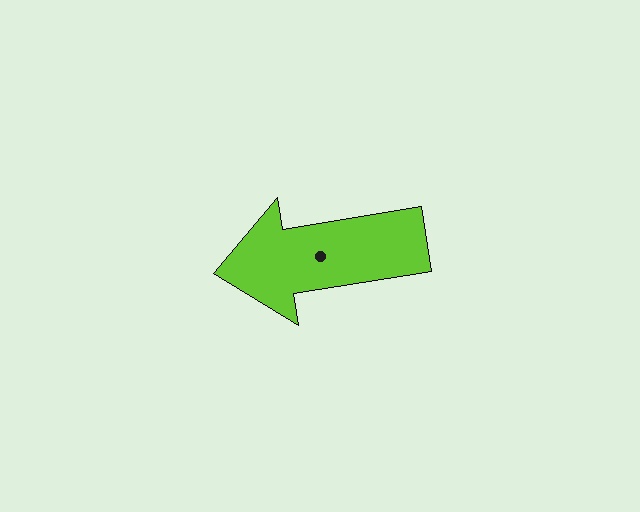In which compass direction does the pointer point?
West.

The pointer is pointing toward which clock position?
Roughly 9 o'clock.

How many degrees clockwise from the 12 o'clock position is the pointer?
Approximately 261 degrees.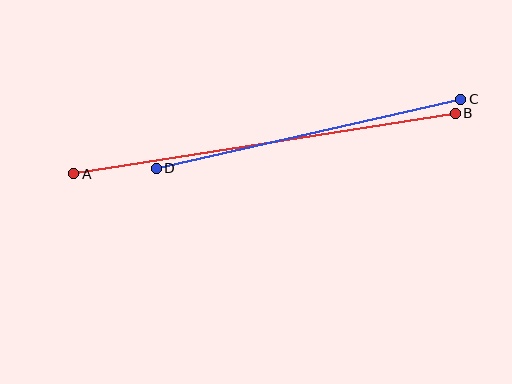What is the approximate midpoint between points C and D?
The midpoint is at approximately (308, 134) pixels.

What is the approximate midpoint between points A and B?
The midpoint is at approximately (265, 144) pixels.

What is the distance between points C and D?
The distance is approximately 312 pixels.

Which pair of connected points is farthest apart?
Points A and B are farthest apart.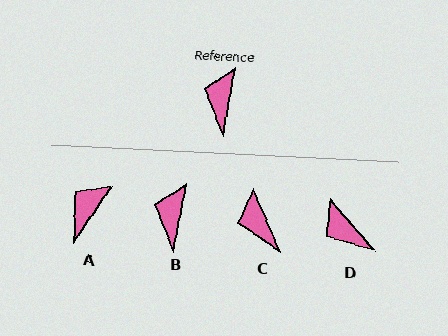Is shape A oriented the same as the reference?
No, it is off by about 23 degrees.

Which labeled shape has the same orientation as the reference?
B.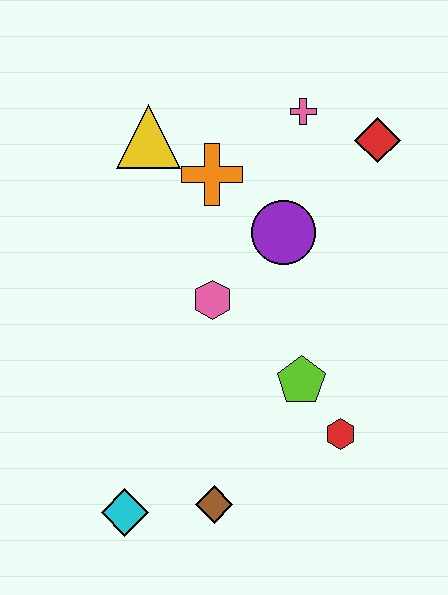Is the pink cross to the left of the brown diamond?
No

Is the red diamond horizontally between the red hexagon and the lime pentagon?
No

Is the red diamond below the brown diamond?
No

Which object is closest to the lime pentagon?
The red hexagon is closest to the lime pentagon.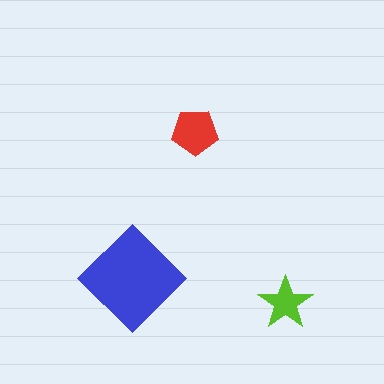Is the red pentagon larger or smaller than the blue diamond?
Smaller.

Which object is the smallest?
The lime star.